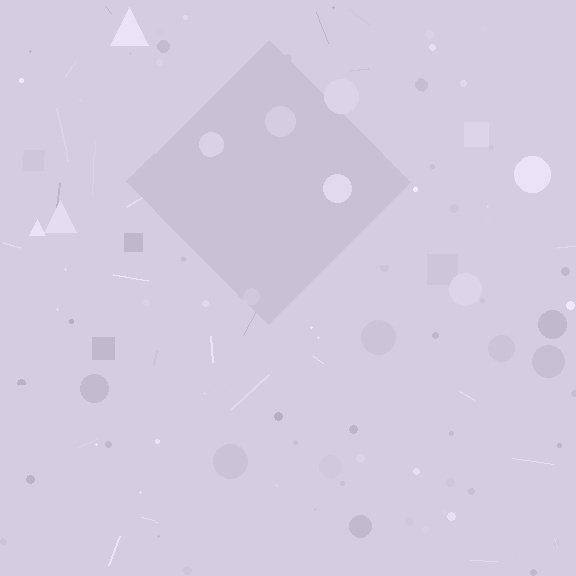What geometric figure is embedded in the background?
A diamond is embedded in the background.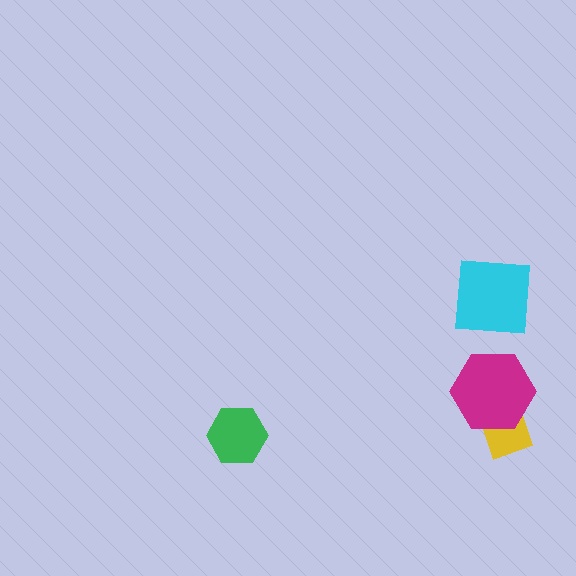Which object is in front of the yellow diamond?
The magenta hexagon is in front of the yellow diamond.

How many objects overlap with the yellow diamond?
1 object overlaps with the yellow diamond.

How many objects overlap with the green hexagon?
0 objects overlap with the green hexagon.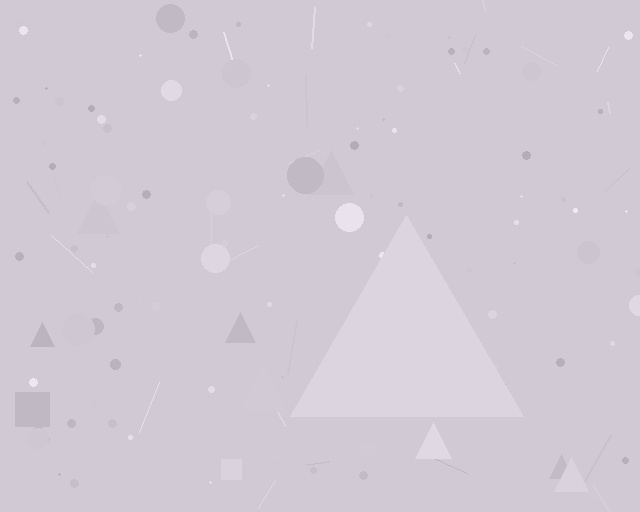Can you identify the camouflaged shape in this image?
The camouflaged shape is a triangle.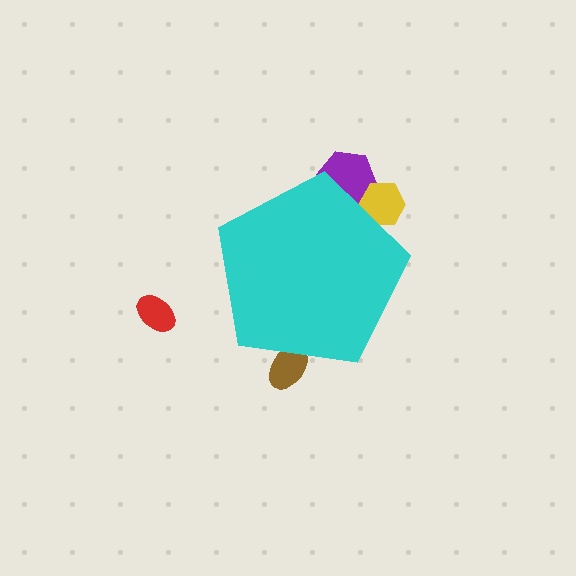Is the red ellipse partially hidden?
No, the red ellipse is fully visible.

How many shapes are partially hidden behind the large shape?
3 shapes are partially hidden.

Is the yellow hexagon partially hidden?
Yes, the yellow hexagon is partially hidden behind the cyan pentagon.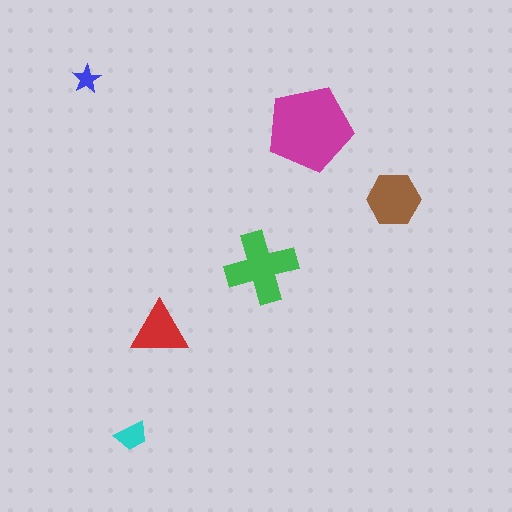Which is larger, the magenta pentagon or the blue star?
The magenta pentagon.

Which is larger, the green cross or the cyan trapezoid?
The green cross.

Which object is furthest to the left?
The blue star is leftmost.